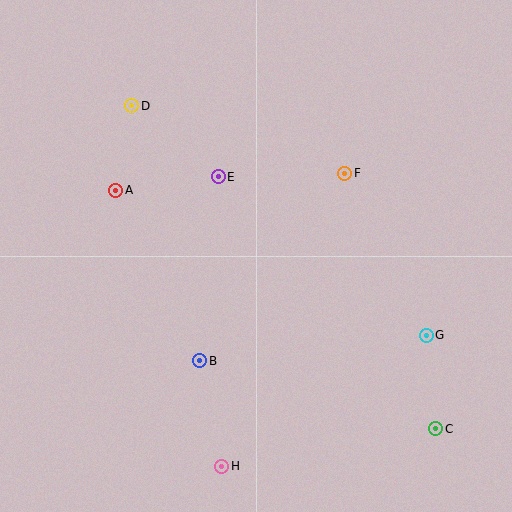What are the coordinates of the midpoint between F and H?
The midpoint between F and H is at (283, 320).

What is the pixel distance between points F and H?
The distance between F and H is 318 pixels.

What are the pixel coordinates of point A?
Point A is at (116, 190).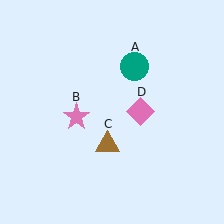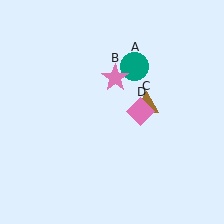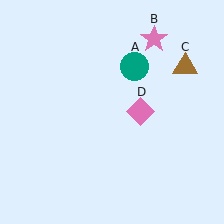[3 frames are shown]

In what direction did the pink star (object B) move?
The pink star (object B) moved up and to the right.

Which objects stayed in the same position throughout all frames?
Teal circle (object A) and pink diamond (object D) remained stationary.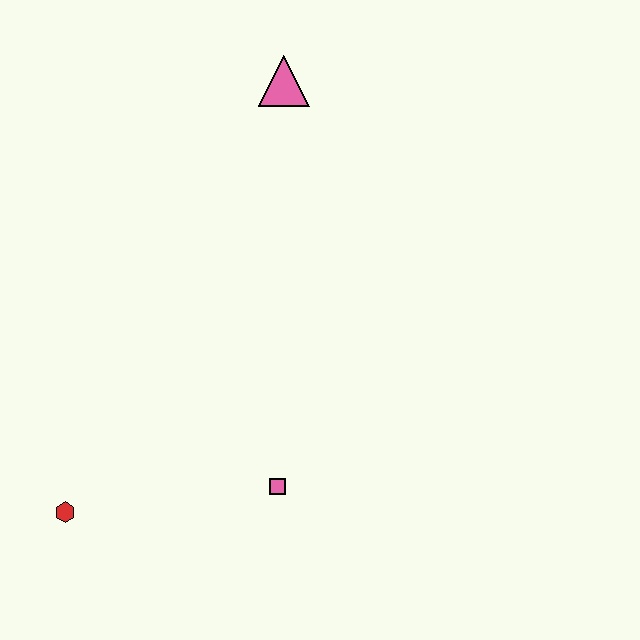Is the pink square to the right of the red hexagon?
Yes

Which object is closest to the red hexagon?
The pink square is closest to the red hexagon.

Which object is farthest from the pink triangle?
The red hexagon is farthest from the pink triangle.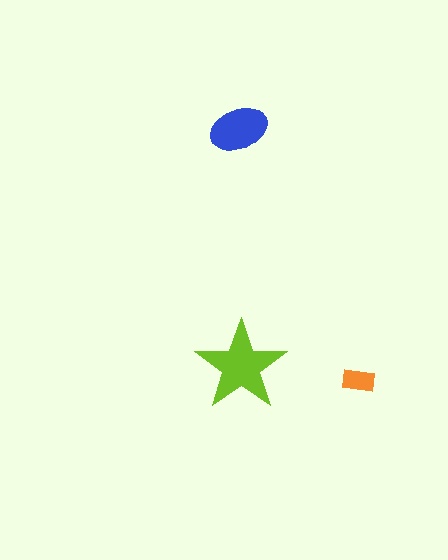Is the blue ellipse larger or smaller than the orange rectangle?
Larger.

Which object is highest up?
The blue ellipse is topmost.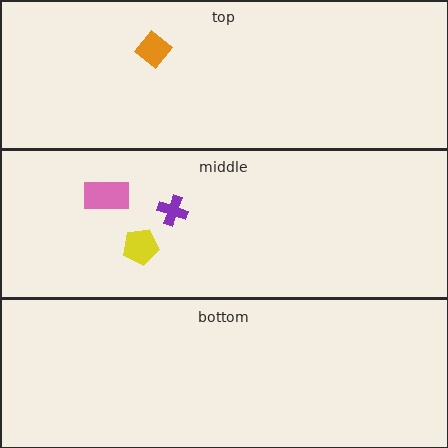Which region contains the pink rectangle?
The middle region.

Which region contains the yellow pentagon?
The middle region.